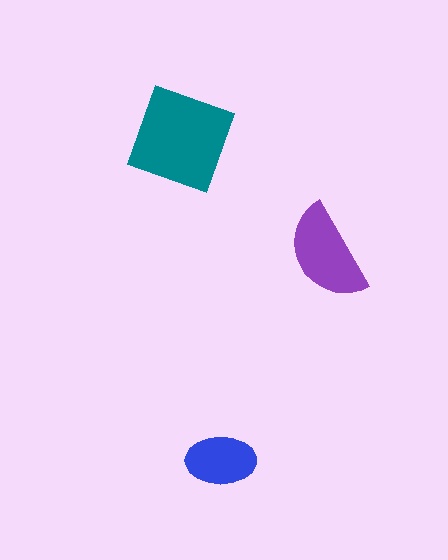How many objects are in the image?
There are 3 objects in the image.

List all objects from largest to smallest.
The teal diamond, the purple semicircle, the blue ellipse.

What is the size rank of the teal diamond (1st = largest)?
1st.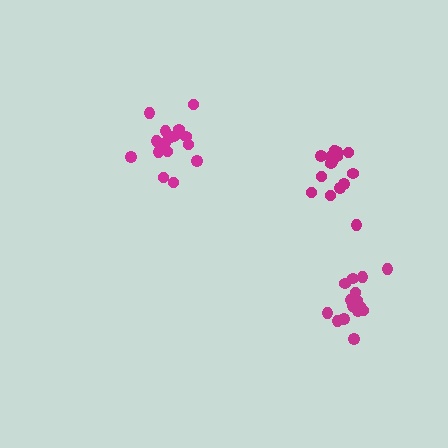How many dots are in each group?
Group 1: 16 dots, Group 2: 17 dots, Group 3: 15 dots (48 total).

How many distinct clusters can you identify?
There are 3 distinct clusters.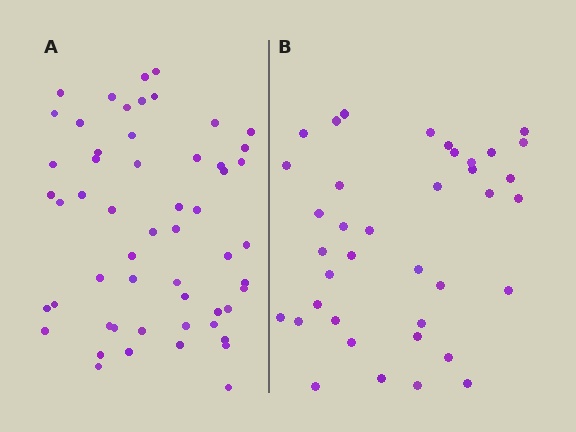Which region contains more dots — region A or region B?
Region A (the left region) has more dots.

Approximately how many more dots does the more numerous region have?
Region A has approximately 15 more dots than region B.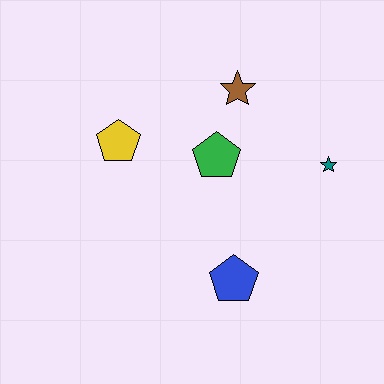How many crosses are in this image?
There are no crosses.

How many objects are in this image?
There are 5 objects.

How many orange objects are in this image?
There are no orange objects.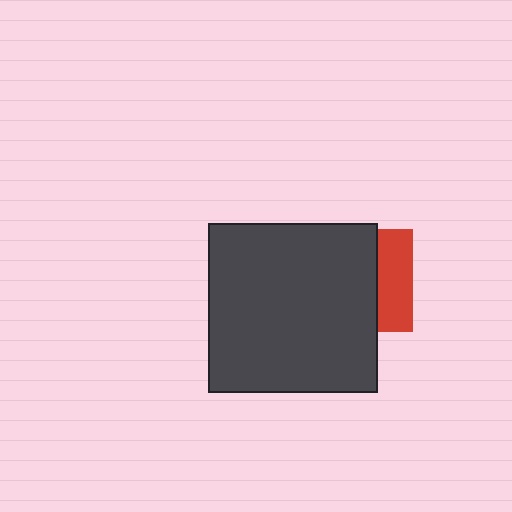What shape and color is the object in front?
The object in front is a dark gray square.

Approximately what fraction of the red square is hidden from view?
Roughly 65% of the red square is hidden behind the dark gray square.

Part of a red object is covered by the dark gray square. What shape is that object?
It is a square.